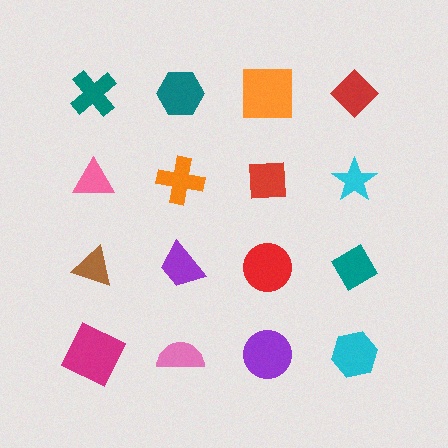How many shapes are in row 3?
4 shapes.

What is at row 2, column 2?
An orange cross.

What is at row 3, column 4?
A teal diamond.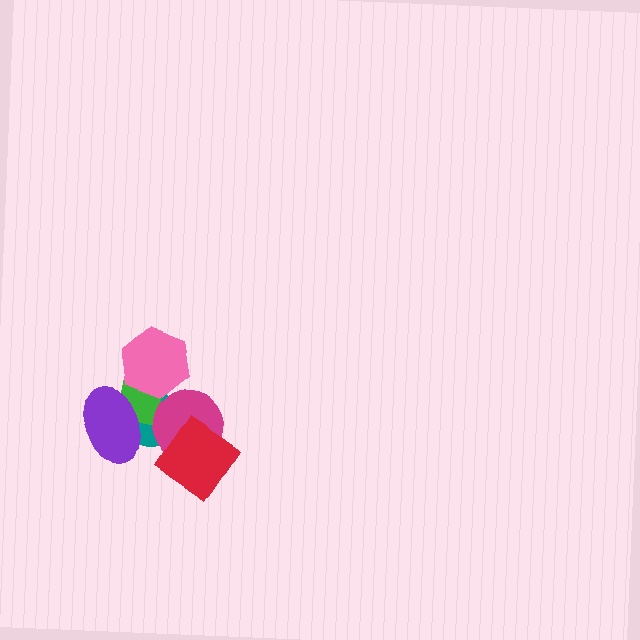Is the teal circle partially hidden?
Yes, it is partially covered by another shape.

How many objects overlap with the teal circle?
5 objects overlap with the teal circle.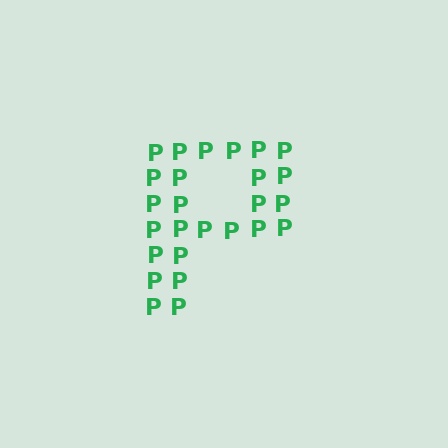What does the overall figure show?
The overall figure shows the letter P.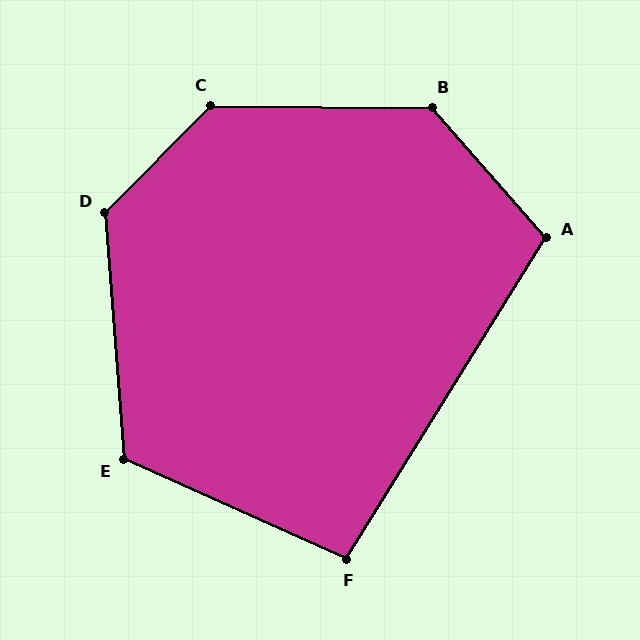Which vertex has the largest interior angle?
C, at approximately 134 degrees.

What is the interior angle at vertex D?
Approximately 131 degrees (obtuse).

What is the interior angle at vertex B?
Approximately 132 degrees (obtuse).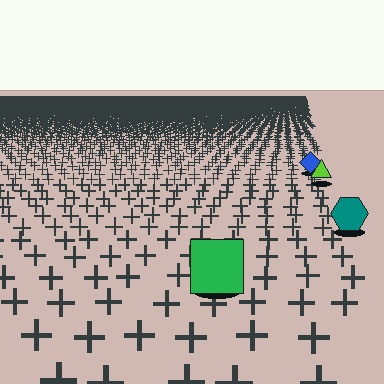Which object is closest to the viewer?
The green square is closest. The texture marks near it are larger and more spread out.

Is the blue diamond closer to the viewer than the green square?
No. The green square is closer — you can tell from the texture gradient: the ground texture is coarser near it.